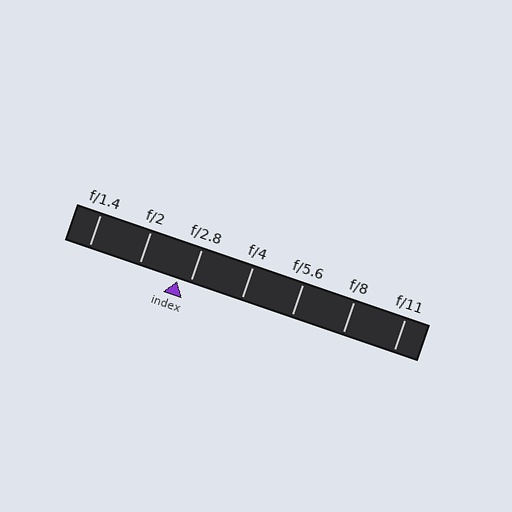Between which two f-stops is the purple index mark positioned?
The index mark is between f/2 and f/2.8.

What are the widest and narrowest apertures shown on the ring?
The widest aperture shown is f/1.4 and the narrowest is f/11.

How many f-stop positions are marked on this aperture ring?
There are 7 f-stop positions marked.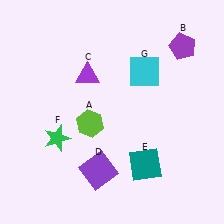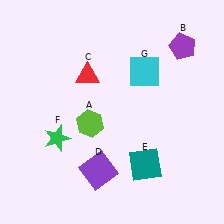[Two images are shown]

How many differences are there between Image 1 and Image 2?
There is 1 difference between the two images.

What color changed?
The triangle (C) changed from purple in Image 1 to red in Image 2.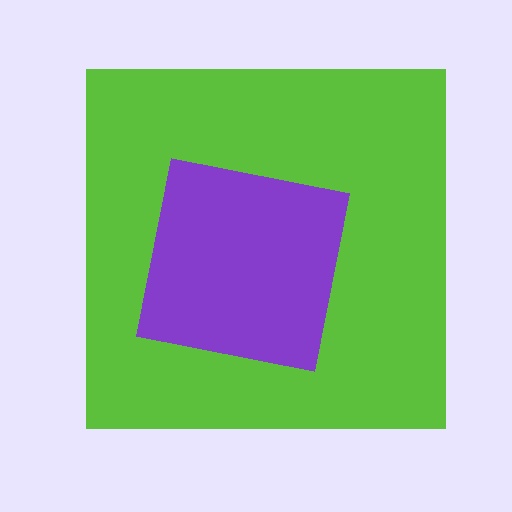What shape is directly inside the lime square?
The purple square.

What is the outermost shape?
The lime square.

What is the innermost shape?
The purple square.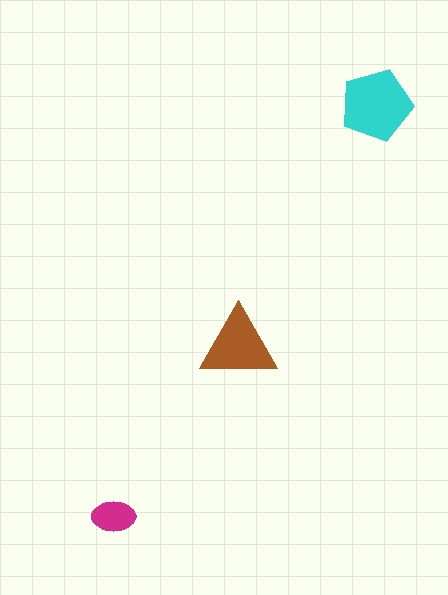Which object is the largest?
The cyan pentagon.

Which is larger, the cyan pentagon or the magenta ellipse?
The cyan pentagon.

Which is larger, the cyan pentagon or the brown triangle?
The cyan pentagon.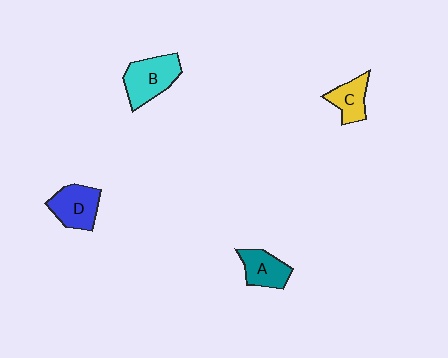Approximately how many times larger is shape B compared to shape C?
Approximately 1.5 times.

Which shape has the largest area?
Shape B (cyan).